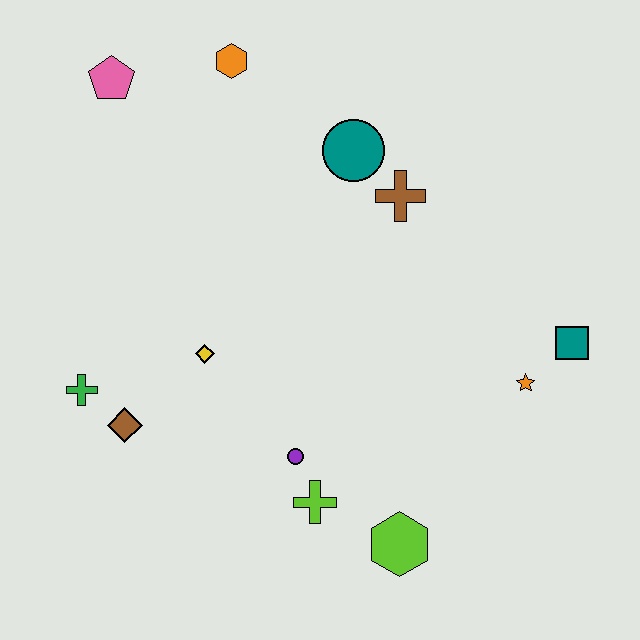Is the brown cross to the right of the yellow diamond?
Yes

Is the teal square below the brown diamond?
No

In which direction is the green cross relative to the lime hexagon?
The green cross is to the left of the lime hexagon.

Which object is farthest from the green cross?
The teal square is farthest from the green cross.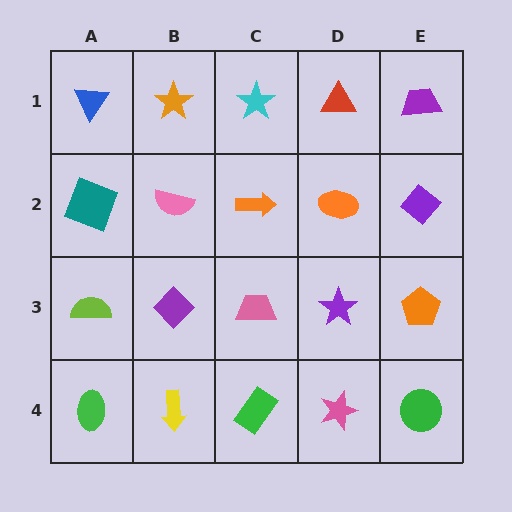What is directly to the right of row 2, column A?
A pink semicircle.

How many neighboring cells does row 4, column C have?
3.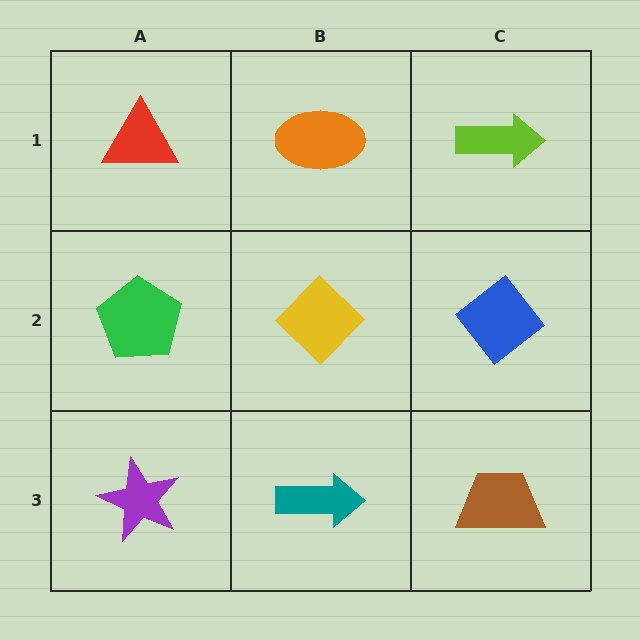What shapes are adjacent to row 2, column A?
A red triangle (row 1, column A), a purple star (row 3, column A), a yellow diamond (row 2, column B).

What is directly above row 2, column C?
A lime arrow.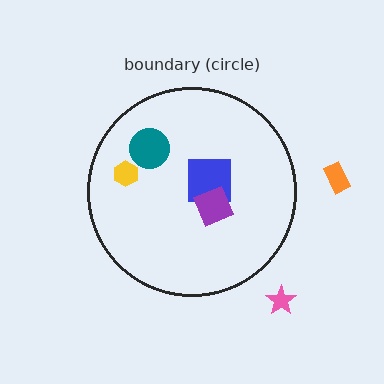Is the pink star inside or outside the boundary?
Outside.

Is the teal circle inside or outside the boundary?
Inside.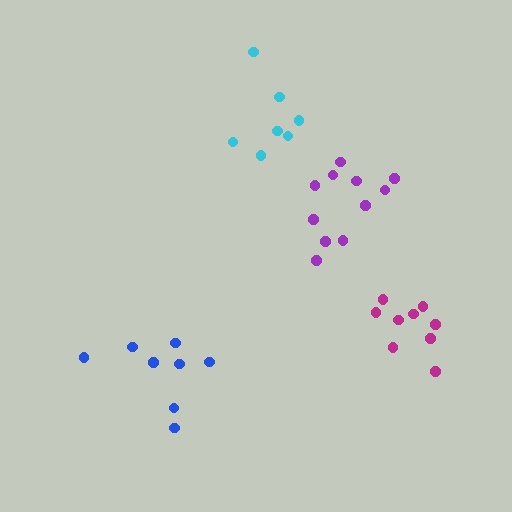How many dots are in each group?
Group 1: 7 dots, Group 2: 8 dots, Group 3: 11 dots, Group 4: 9 dots (35 total).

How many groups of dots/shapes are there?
There are 4 groups.